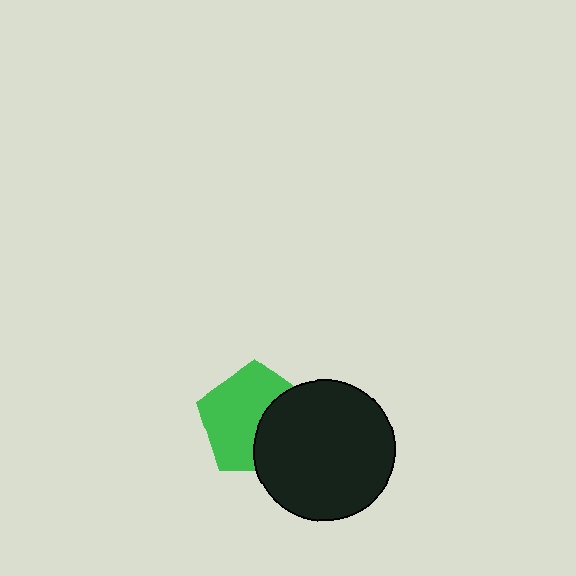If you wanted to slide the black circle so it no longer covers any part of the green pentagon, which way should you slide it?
Slide it right — that is the most direct way to separate the two shapes.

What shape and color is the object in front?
The object in front is a black circle.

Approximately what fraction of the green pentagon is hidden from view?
Roughly 38% of the green pentagon is hidden behind the black circle.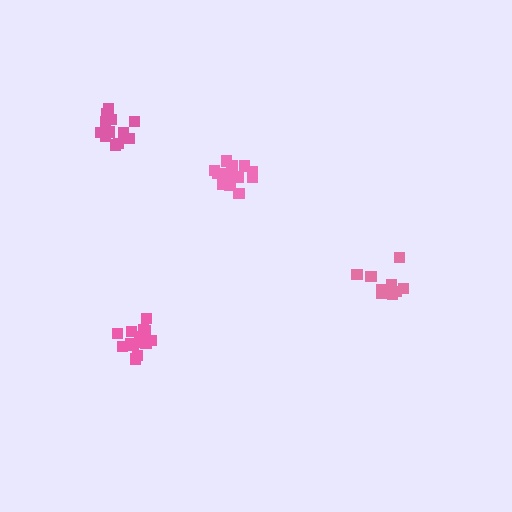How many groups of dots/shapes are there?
There are 4 groups.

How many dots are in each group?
Group 1: 12 dots, Group 2: 14 dots, Group 3: 10 dots, Group 4: 15 dots (51 total).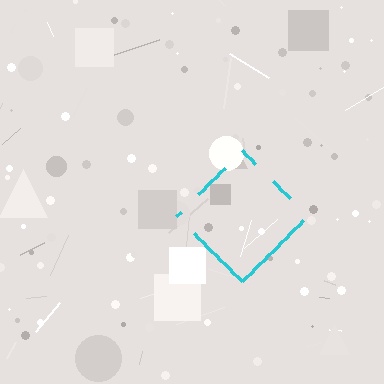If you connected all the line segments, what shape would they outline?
They would outline a diamond.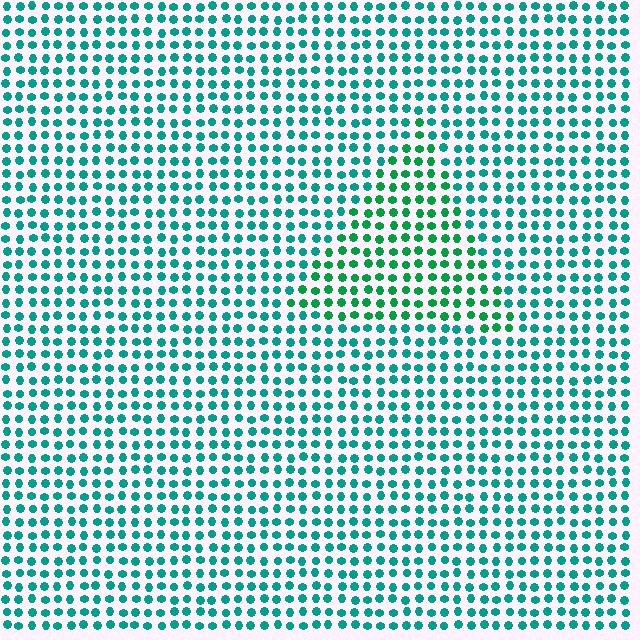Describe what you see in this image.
The image is filled with small teal elements in a uniform arrangement. A triangle-shaped region is visible where the elements are tinted to a slightly different hue, forming a subtle color boundary.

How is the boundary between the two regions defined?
The boundary is defined purely by a slight shift in hue (about 29 degrees). Spacing, size, and orientation are identical on both sides.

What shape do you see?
I see a triangle.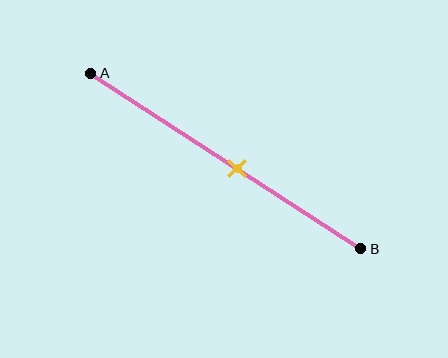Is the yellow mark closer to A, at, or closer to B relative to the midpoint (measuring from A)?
The yellow mark is closer to point B than the midpoint of segment AB.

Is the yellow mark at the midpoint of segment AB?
No, the mark is at about 55% from A, not at the 50% midpoint.